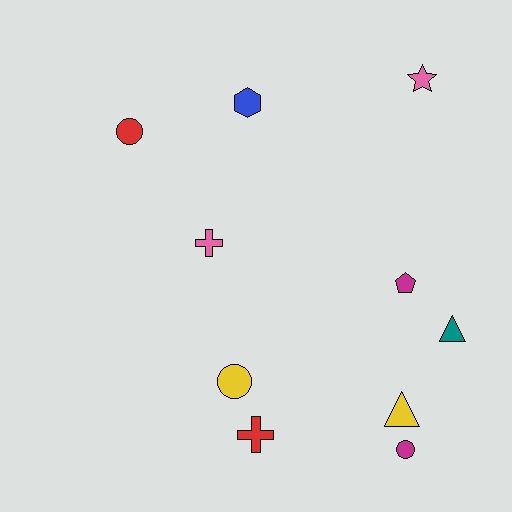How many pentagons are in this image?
There is 1 pentagon.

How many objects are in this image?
There are 10 objects.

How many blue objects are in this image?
There is 1 blue object.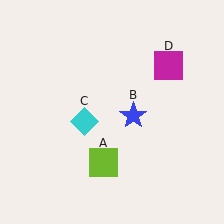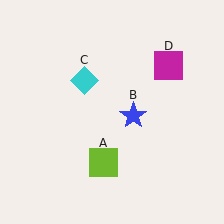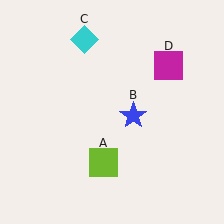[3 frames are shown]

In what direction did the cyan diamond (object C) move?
The cyan diamond (object C) moved up.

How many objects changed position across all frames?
1 object changed position: cyan diamond (object C).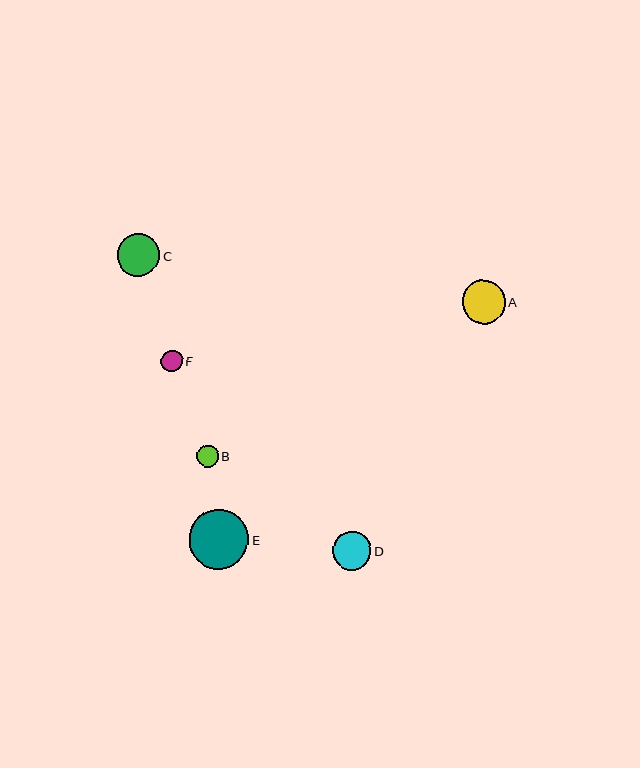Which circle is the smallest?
Circle F is the smallest with a size of approximately 21 pixels.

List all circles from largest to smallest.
From largest to smallest: E, A, C, D, B, F.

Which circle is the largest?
Circle E is the largest with a size of approximately 59 pixels.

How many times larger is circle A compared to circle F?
Circle A is approximately 2.0 times the size of circle F.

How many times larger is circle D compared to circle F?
Circle D is approximately 1.8 times the size of circle F.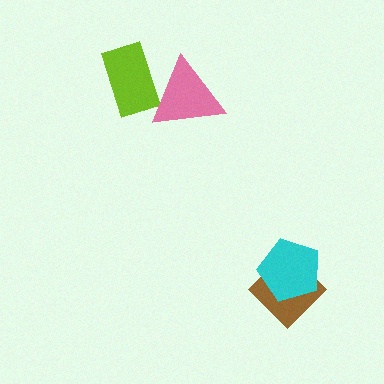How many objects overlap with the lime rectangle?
1 object overlaps with the lime rectangle.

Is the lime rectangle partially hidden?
Yes, it is partially covered by another shape.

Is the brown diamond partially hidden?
Yes, it is partially covered by another shape.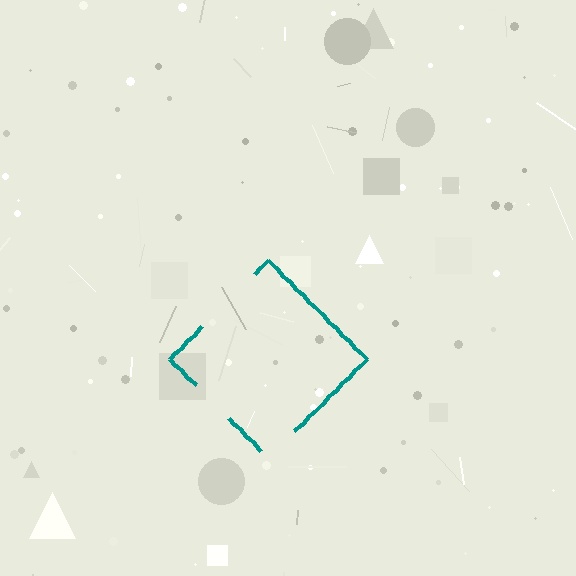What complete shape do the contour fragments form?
The contour fragments form a diamond.